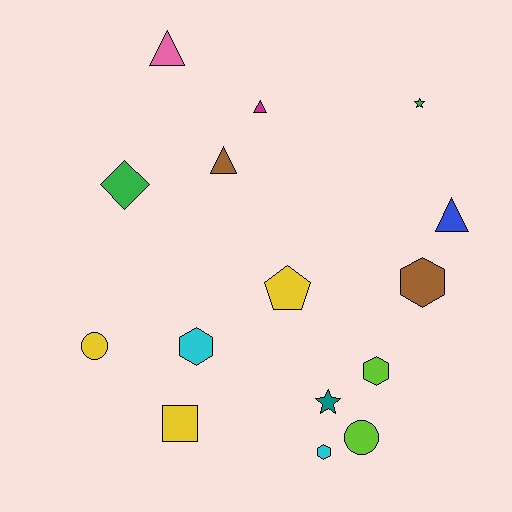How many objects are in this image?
There are 15 objects.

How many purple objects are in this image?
There are no purple objects.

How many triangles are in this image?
There are 4 triangles.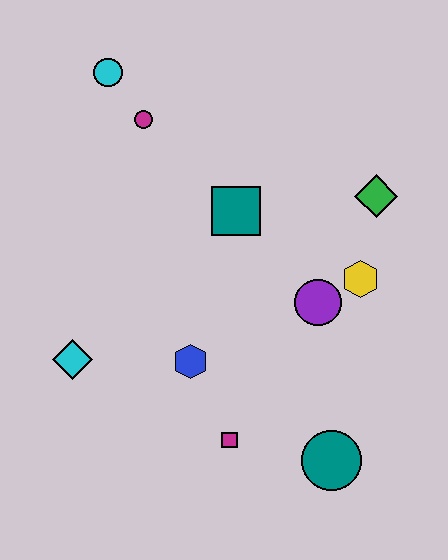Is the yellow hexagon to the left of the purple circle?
No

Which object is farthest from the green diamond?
The cyan diamond is farthest from the green diamond.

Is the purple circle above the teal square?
No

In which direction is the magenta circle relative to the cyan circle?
The magenta circle is below the cyan circle.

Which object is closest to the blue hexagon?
The magenta square is closest to the blue hexagon.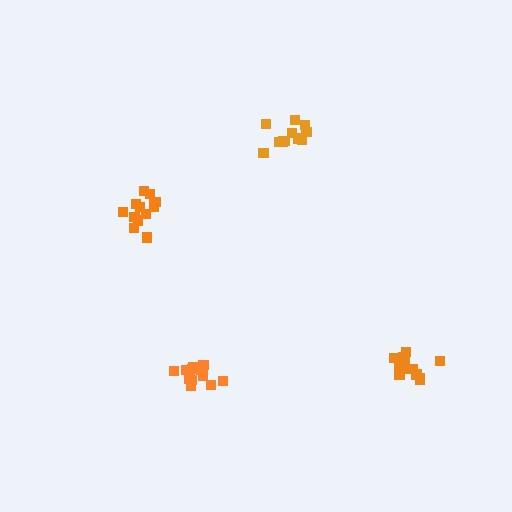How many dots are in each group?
Group 1: 13 dots, Group 2: 13 dots, Group 3: 12 dots, Group 4: 12 dots (50 total).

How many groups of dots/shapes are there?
There are 4 groups.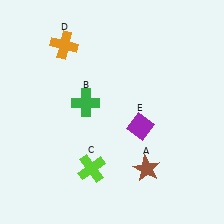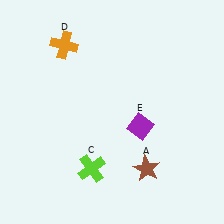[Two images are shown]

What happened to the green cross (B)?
The green cross (B) was removed in Image 2. It was in the top-left area of Image 1.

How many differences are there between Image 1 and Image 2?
There is 1 difference between the two images.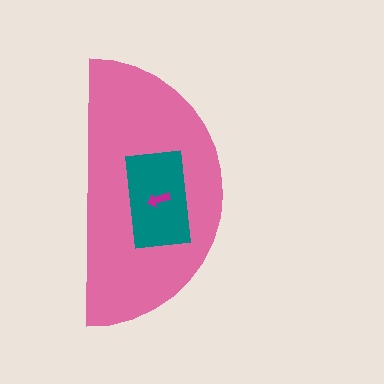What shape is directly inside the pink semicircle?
The teal rectangle.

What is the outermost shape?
The pink semicircle.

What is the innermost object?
The magenta arrow.